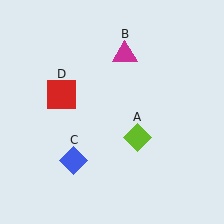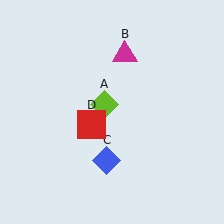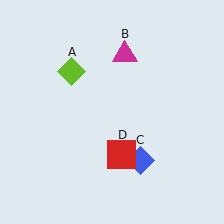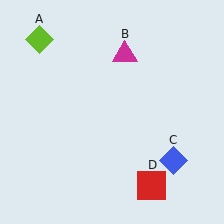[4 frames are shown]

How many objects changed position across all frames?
3 objects changed position: lime diamond (object A), blue diamond (object C), red square (object D).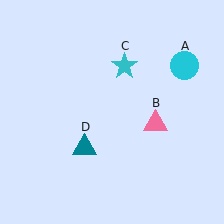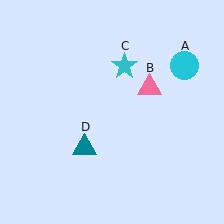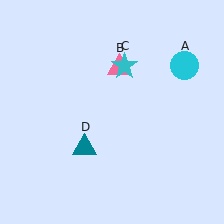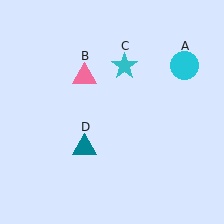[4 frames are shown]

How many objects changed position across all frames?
1 object changed position: pink triangle (object B).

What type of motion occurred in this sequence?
The pink triangle (object B) rotated counterclockwise around the center of the scene.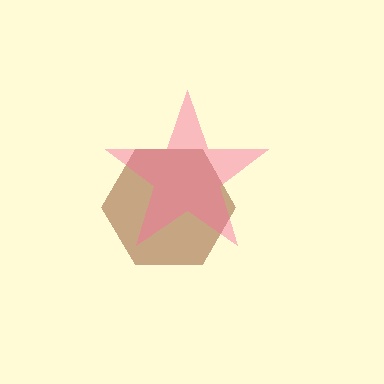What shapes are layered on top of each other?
The layered shapes are: a brown hexagon, a pink star.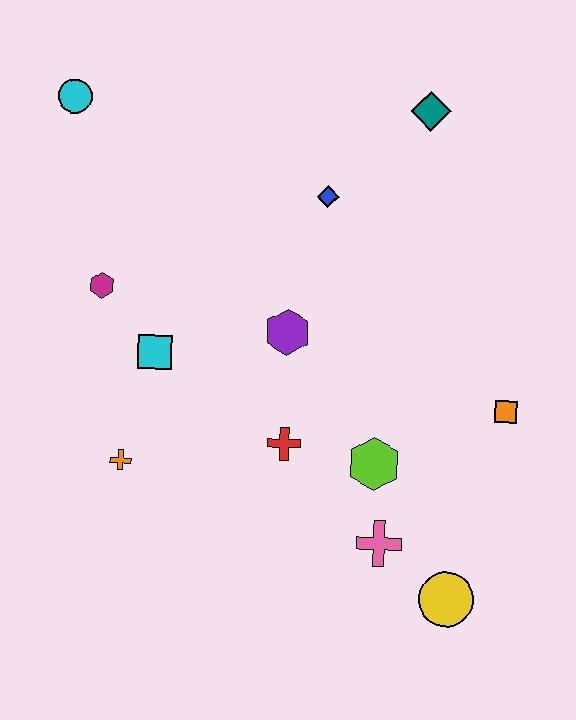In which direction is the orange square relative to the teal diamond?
The orange square is below the teal diamond.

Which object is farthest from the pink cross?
The cyan circle is farthest from the pink cross.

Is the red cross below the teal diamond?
Yes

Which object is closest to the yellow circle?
The pink cross is closest to the yellow circle.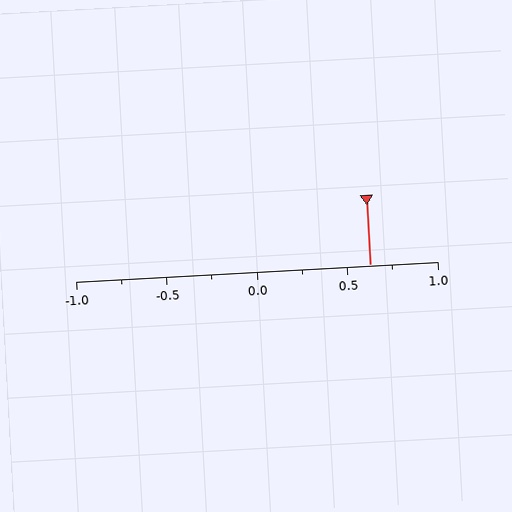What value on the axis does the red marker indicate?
The marker indicates approximately 0.62.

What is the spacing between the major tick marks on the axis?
The major ticks are spaced 0.5 apart.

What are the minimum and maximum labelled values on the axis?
The axis runs from -1.0 to 1.0.